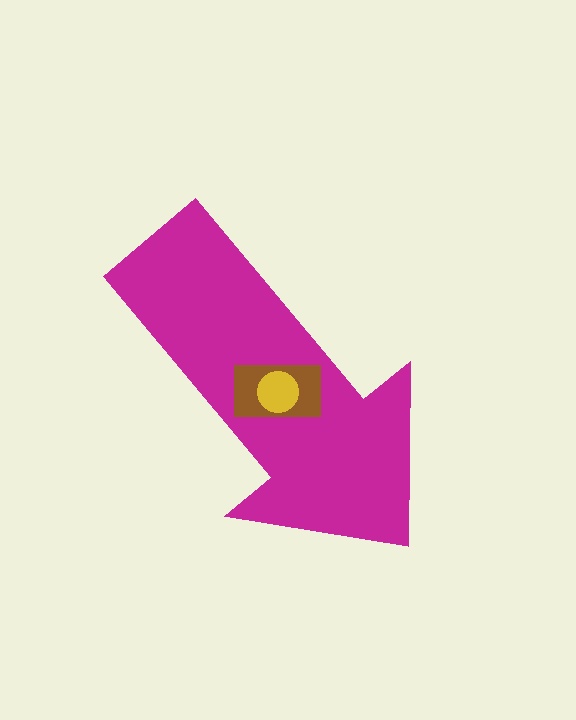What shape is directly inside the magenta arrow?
The brown rectangle.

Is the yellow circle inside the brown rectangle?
Yes.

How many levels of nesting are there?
3.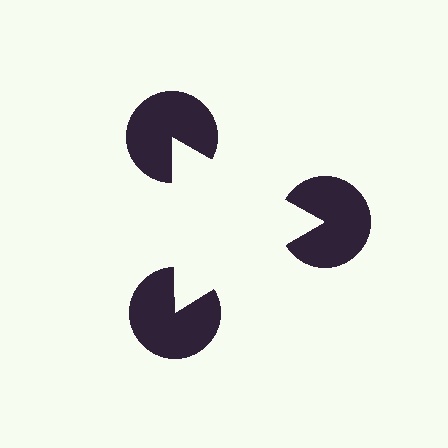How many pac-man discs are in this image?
There are 3 — one at each vertex of the illusory triangle.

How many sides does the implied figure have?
3 sides.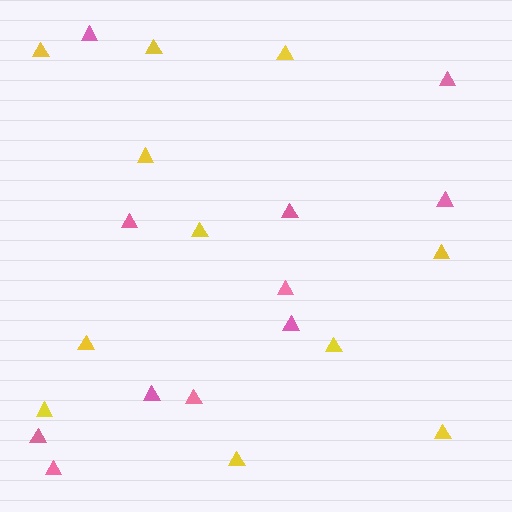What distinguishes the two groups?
There are 2 groups: one group of yellow triangles (11) and one group of pink triangles (11).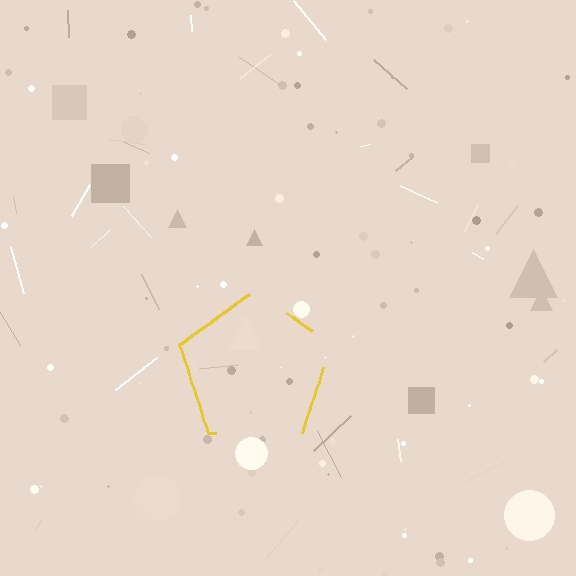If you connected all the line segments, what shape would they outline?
They would outline a pentagon.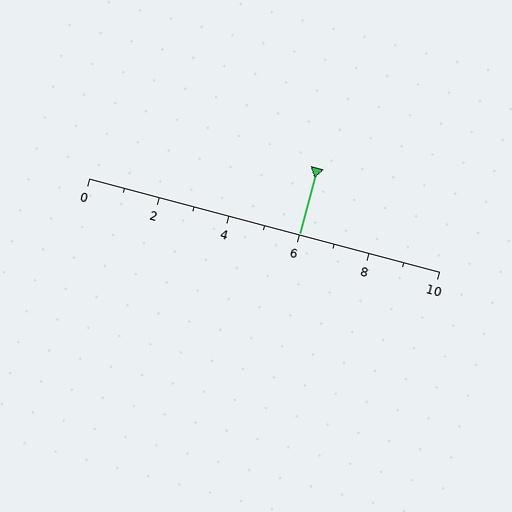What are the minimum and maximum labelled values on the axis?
The axis runs from 0 to 10.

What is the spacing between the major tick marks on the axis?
The major ticks are spaced 2 apart.